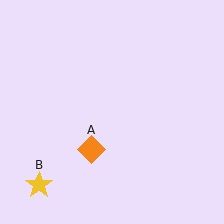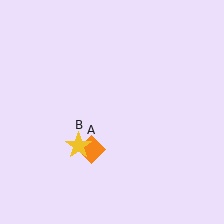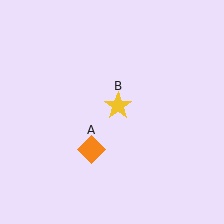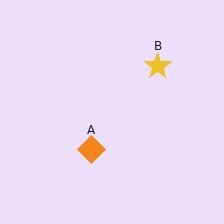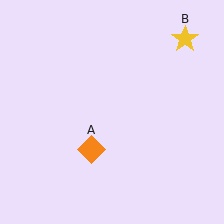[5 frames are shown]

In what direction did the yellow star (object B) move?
The yellow star (object B) moved up and to the right.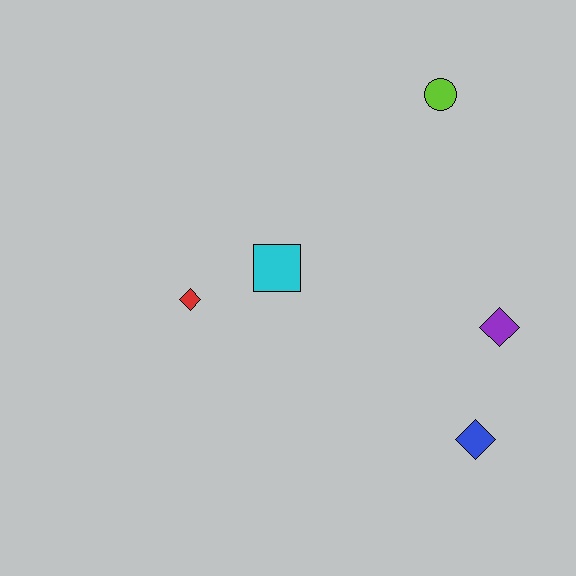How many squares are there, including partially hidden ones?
There is 1 square.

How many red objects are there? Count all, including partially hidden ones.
There is 1 red object.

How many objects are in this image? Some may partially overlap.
There are 5 objects.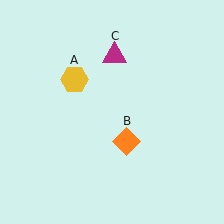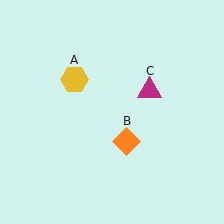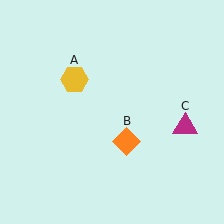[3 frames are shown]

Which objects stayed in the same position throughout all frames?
Yellow hexagon (object A) and orange diamond (object B) remained stationary.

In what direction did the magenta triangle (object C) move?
The magenta triangle (object C) moved down and to the right.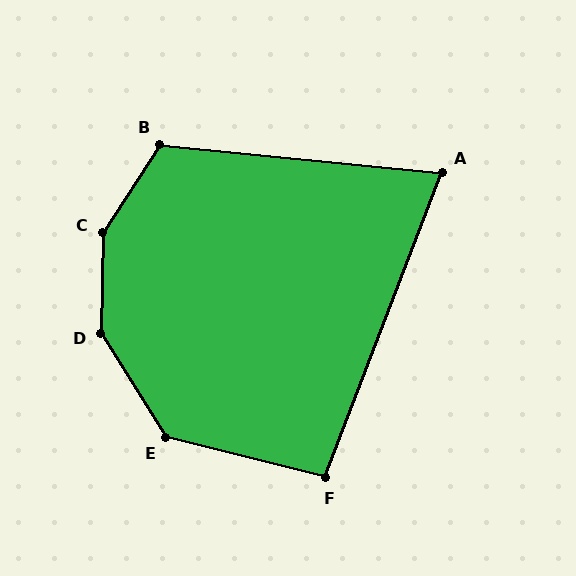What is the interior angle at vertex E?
Approximately 136 degrees (obtuse).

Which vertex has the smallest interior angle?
A, at approximately 75 degrees.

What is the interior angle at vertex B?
Approximately 117 degrees (obtuse).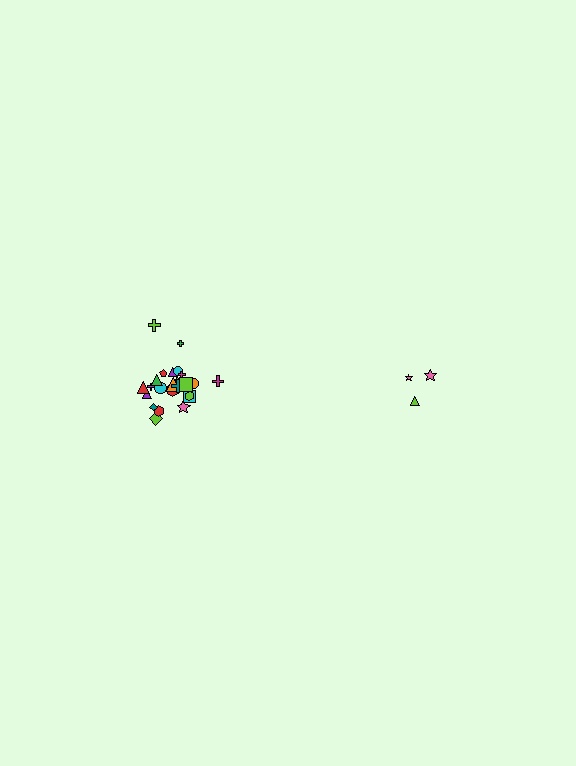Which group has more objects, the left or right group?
The left group.